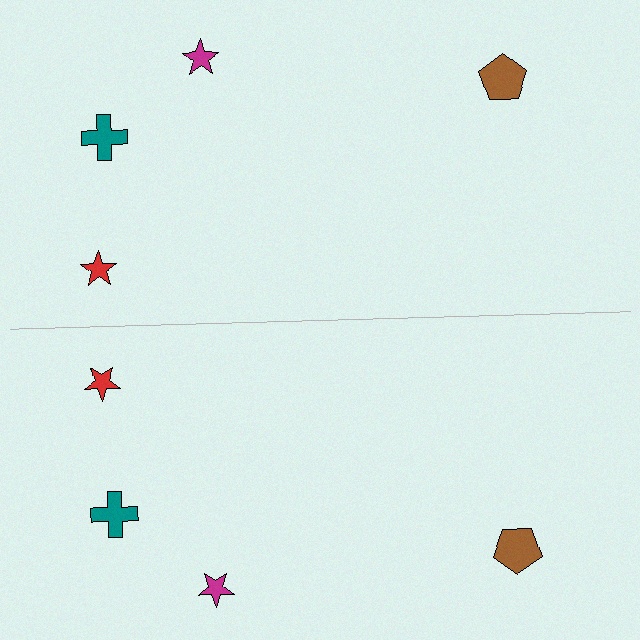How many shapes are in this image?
There are 8 shapes in this image.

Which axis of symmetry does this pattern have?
The pattern has a horizontal axis of symmetry running through the center of the image.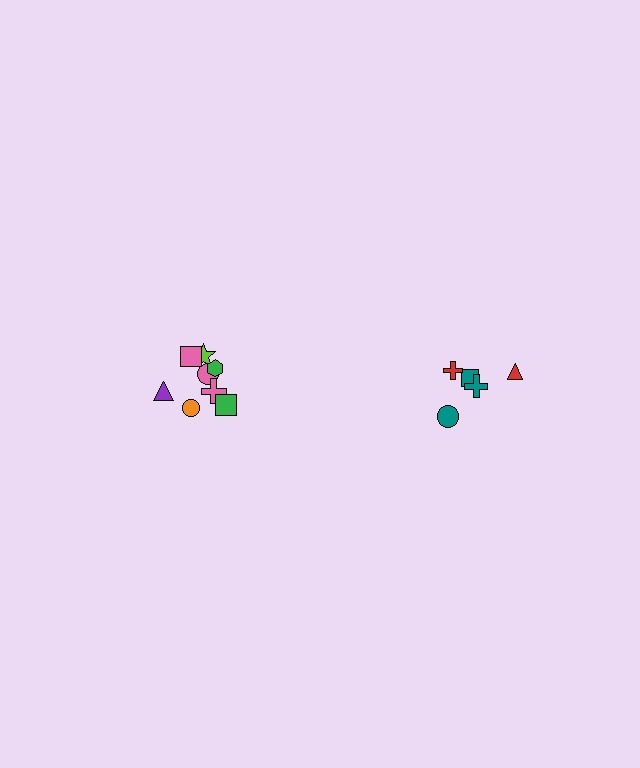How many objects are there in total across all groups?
There are 13 objects.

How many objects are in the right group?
There are 5 objects.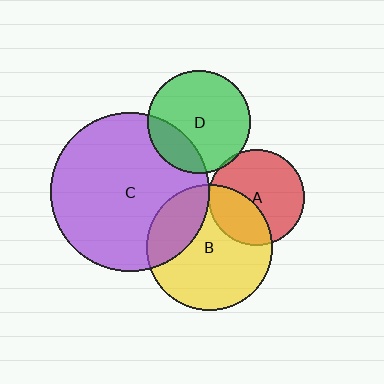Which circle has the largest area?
Circle C (purple).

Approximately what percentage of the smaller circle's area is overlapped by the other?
Approximately 20%.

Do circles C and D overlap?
Yes.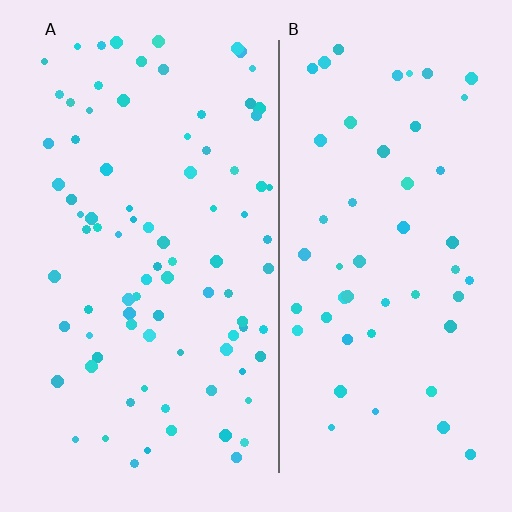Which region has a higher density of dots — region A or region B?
A (the left).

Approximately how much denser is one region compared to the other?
Approximately 1.7× — region A over region B.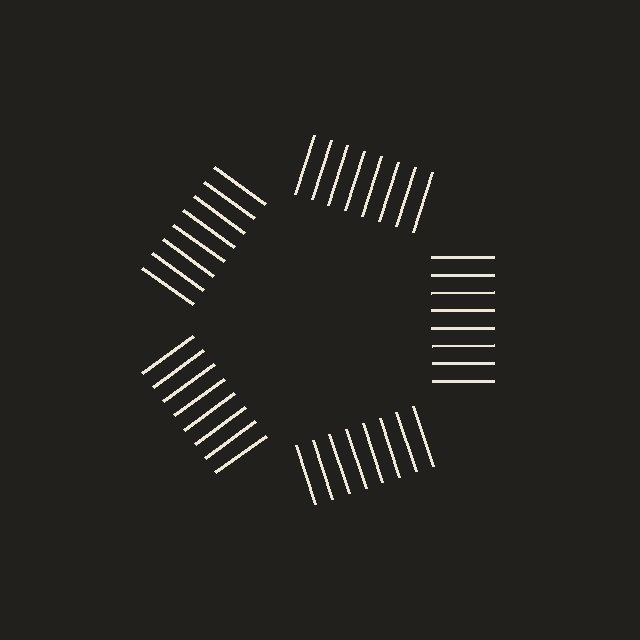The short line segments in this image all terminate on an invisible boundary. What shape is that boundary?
An illusory pentagon — the line segments terminate on its edges but no continuous stroke is drawn.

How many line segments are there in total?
40 — 8 along each of the 5 edges.